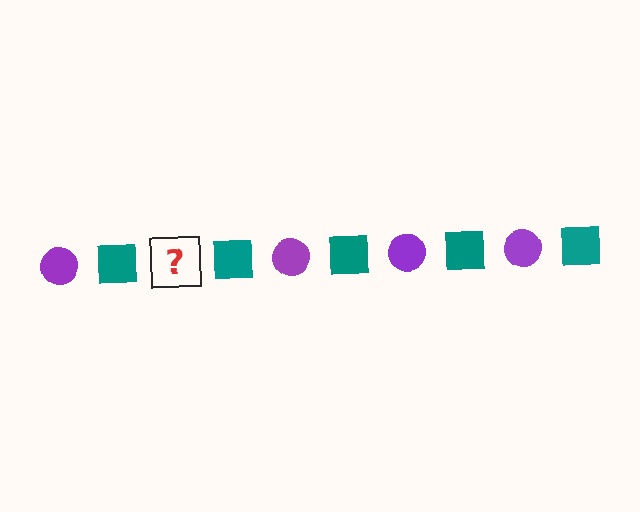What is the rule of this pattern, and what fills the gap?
The rule is that the pattern alternates between purple circle and teal square. The gap should be filled with a purple circle.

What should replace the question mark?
The question mark should be replaced with a purple circle.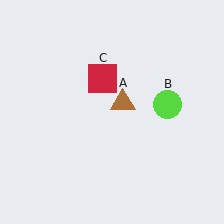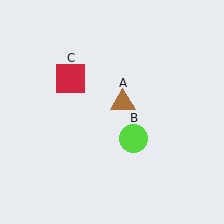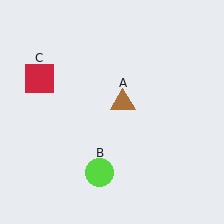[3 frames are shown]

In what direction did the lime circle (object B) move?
The lime circle (object B) moved down and to the left.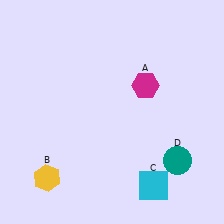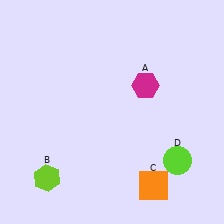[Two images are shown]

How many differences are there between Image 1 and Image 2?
There are 3 differences between the two images.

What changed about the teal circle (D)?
In Image 1, D is teal. In Image 2, it changed to lime.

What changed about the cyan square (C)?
In Image 1, C is cyan. In Image 2, it changed to orange.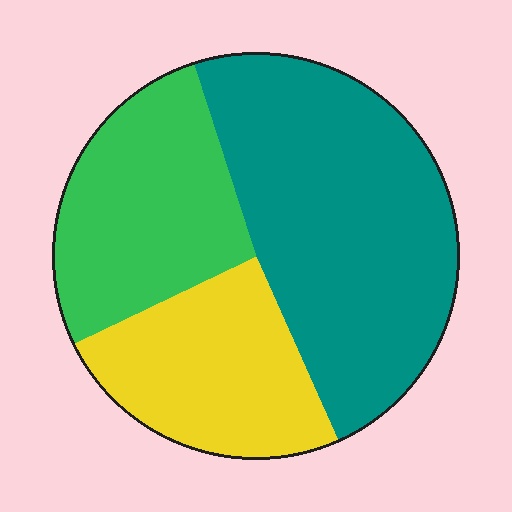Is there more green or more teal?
Teal.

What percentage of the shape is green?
Green covers around 25% of the shape.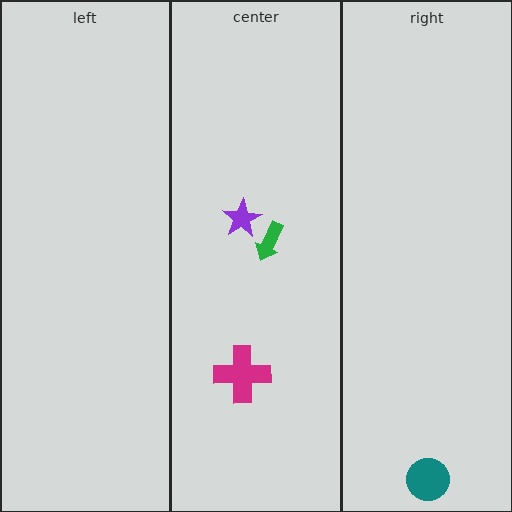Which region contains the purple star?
The center region.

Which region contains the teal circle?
The right region.